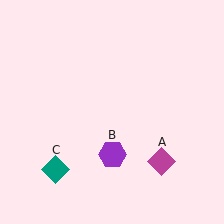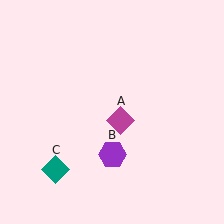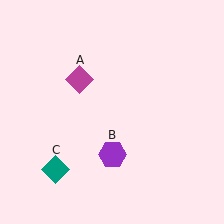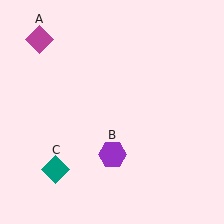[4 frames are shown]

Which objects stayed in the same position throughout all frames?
Purple hexagon (object B) and teal diamond (object C) remained stationary.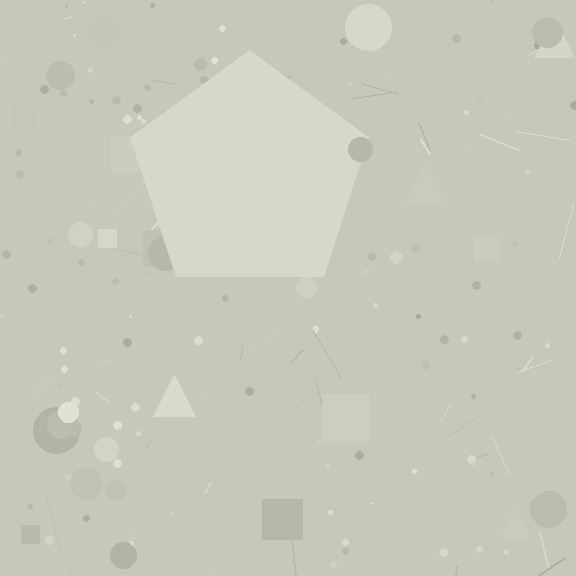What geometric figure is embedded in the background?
A pentagon is embedded in the background.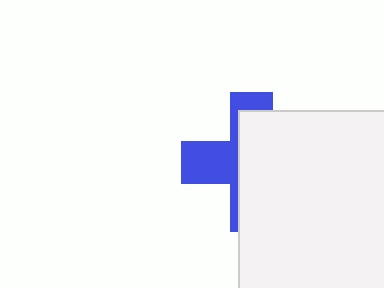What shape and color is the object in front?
The object in front is a white square.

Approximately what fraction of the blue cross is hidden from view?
Roughly 63% of the blue cross is hidden behind the white square.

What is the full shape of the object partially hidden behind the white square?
The partially hidden object is a blue cross.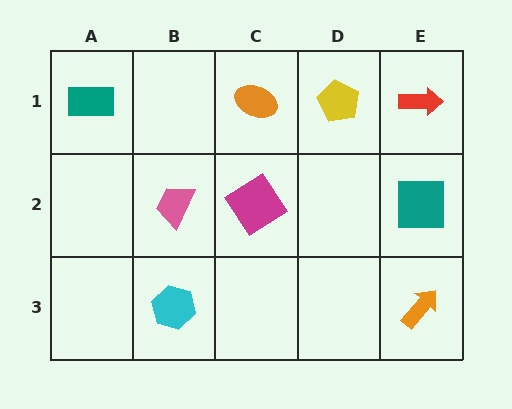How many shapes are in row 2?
3 shapes.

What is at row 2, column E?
A teal square.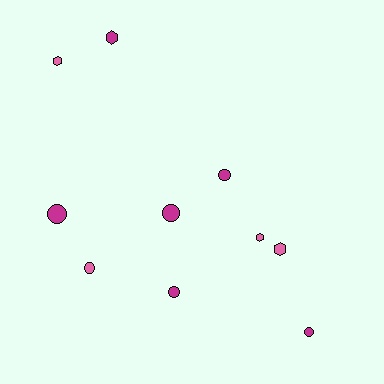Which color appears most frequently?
Magenta, with 6 objects.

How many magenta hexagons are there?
There is 1 magenta hexagon.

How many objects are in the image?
There are 10 objects.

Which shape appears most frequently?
Circle, with 6 objects.